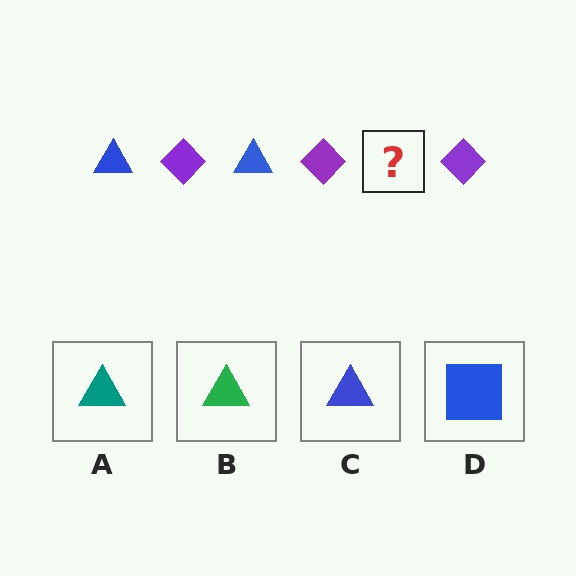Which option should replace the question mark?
Option C.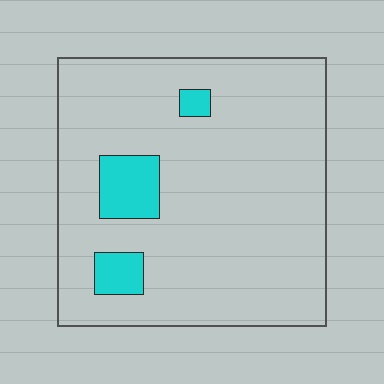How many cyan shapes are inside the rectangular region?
3.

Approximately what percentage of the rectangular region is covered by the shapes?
Approximately 10%.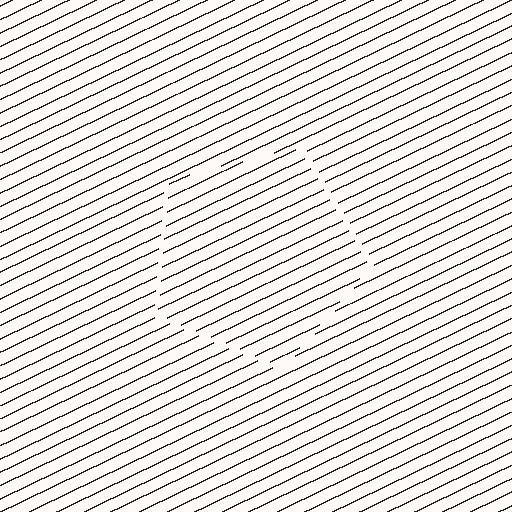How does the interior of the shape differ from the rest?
The interior of the shape contains the same grating, shifted by half a period — the contour is defined by the phase discontinuity where line-ends from the inner and outer gratings abut.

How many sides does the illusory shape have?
5 sides — the line-ends trace a pentagon.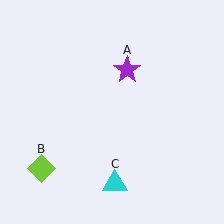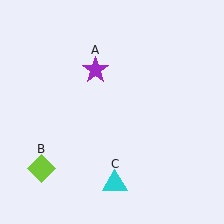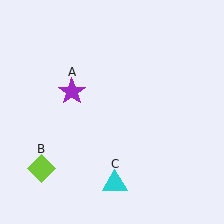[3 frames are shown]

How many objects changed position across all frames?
1 object changed position: purple star (object A).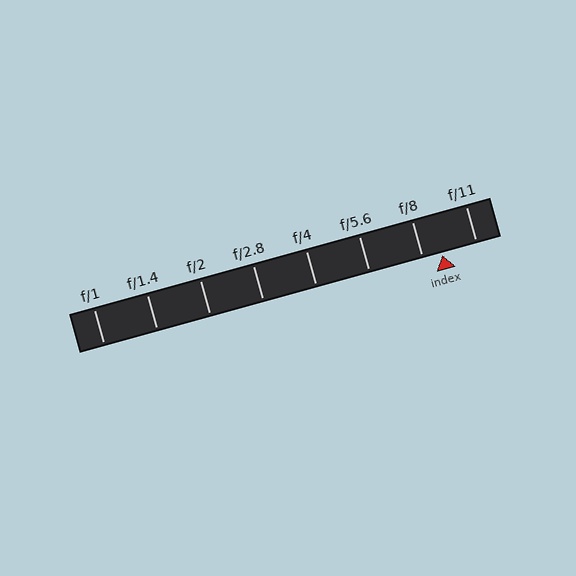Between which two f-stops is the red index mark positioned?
The index mark is between f/8 and f/11.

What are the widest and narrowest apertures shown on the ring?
The widest aperture shown is f/1 and the narrowest is f/11.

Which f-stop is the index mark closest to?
The index mark is closest to f/8.